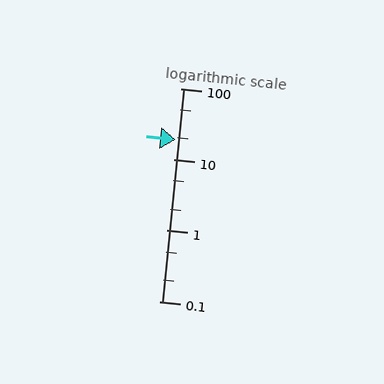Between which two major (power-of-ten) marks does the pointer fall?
The pointer is between 10 and 100.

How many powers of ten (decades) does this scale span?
The scale spans 3 decades, from 0.1 to 100.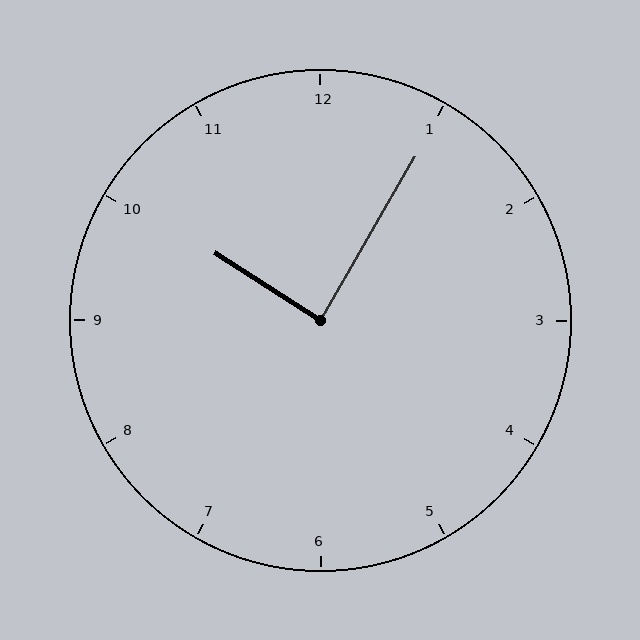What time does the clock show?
10:05.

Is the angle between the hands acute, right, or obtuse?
It is right.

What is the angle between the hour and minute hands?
Approximately 88 degrees.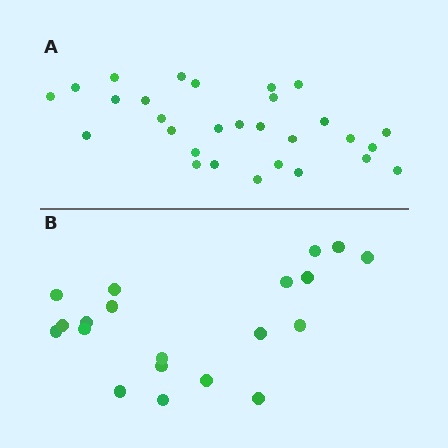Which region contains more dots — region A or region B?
Region A (the top region) has more dots.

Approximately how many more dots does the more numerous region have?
Region A has roughly 8 or so more dots than region B.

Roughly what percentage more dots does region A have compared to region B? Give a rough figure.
About 45% more.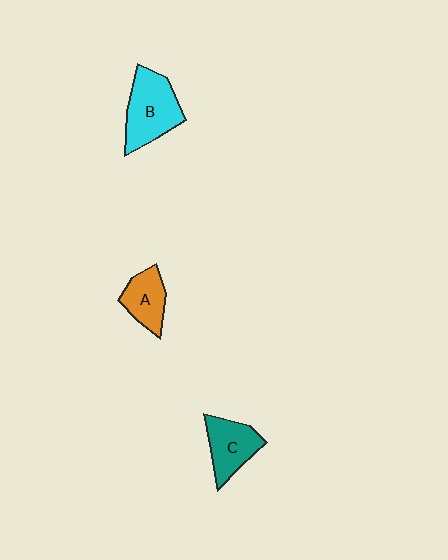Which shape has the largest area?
Shape B (cyan).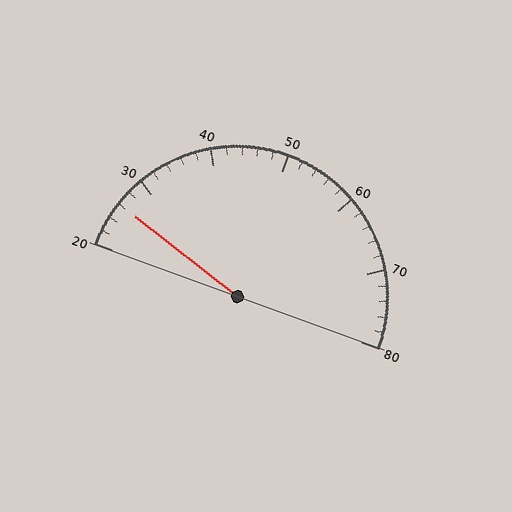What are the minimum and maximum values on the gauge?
The gauge ranges from 20 to 80.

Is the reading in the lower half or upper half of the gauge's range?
The reading is in the lower half of the range (20 to 80).